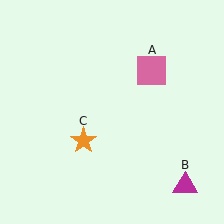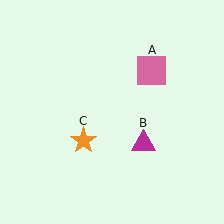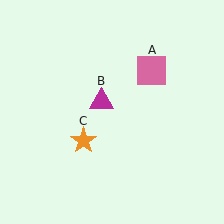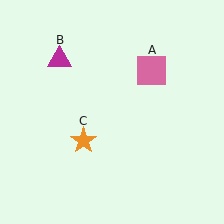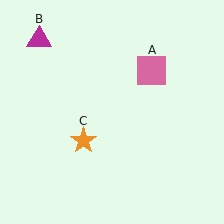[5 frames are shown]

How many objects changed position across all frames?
1 object changed position: magenta triangle (object B).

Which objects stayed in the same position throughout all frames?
Pink square (object A) and orange star (object C) remained stationary.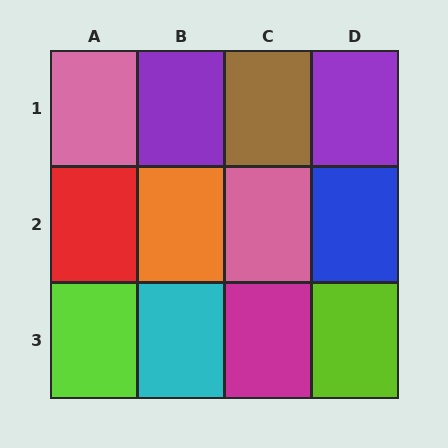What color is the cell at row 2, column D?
Blue.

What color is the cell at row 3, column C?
Magenta.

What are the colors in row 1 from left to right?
Pink, purple, brown, purple.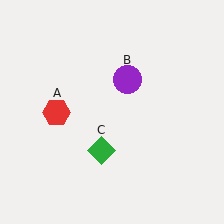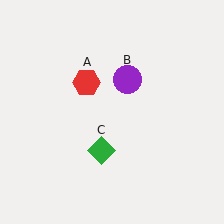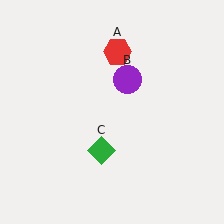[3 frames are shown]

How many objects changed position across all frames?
1 object changed position: red hexagon (object A).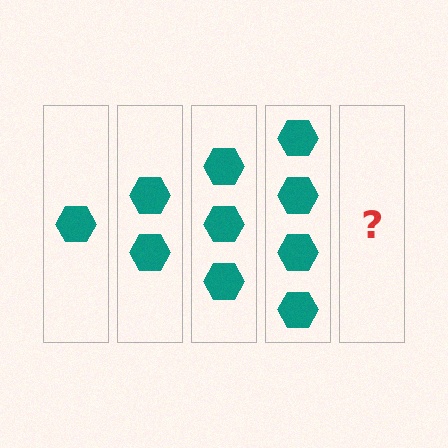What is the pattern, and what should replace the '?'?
The pattern is that each step adds one more hexagon. The '?' should be 5 hexagons.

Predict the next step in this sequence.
The next step is 5 hexagons.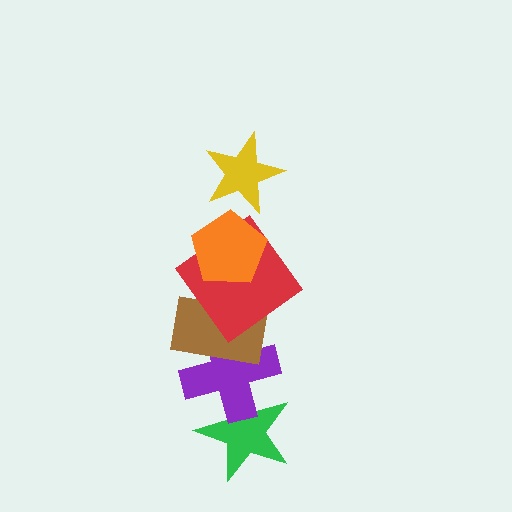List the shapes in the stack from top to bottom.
From top to bottom: the yellow star, the orange pentagon, the red diamond, the brown rectangle, the purple cross, the green star.